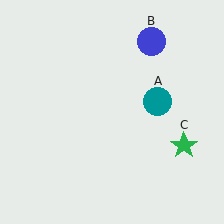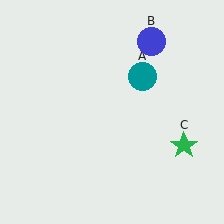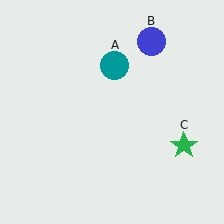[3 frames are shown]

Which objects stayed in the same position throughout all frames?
Blue circle (object B) and green star (object C) remained stationary.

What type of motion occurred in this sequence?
The teal circle (object A) rotated counterclockwise around the center of the scene.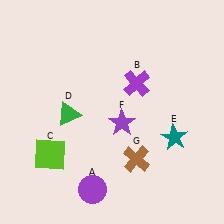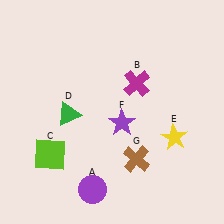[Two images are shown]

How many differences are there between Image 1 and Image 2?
There are 2 differences between the two images.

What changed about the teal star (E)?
In Image 1, E is teal. In Image 2, it changed to yellow.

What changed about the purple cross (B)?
In Image 1, B is purple. In Image 2, it changed to magenta.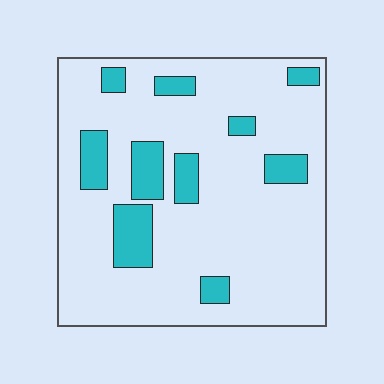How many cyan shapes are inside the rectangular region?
10.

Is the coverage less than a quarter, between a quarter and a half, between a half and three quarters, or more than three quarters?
Less than a quarter.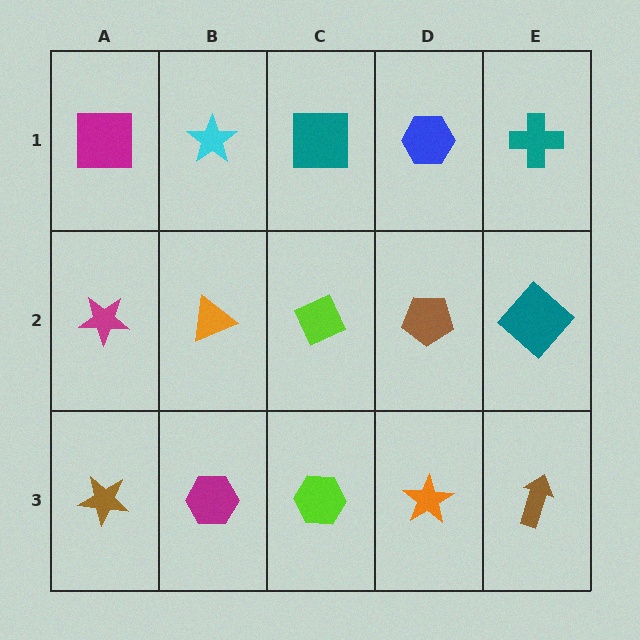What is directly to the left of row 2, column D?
A lime diamond.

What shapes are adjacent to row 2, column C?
A teal square (row 1, column C), a lime hexagon (row 3, column C), an orange triangle (row 2, column B), a brown pentagon (row 2, column D).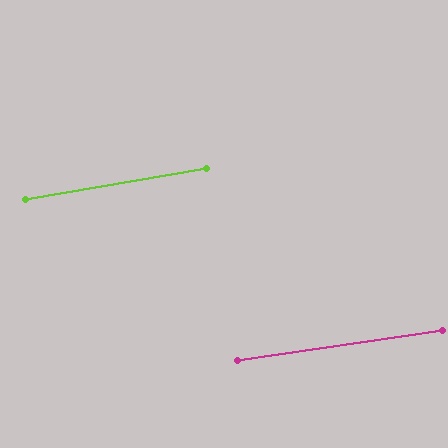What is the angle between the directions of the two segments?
Approximately 1 degree.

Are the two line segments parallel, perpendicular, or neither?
Parallel — their directions differ by only 1.3°.